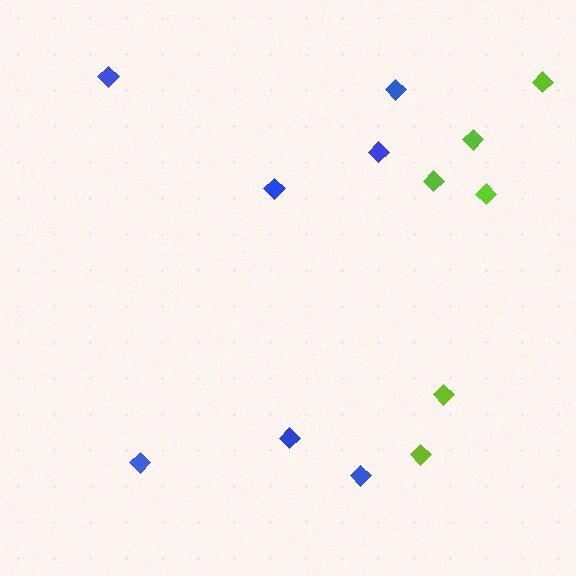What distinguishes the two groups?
There are 2 groups: one group of blue diamonds (7) and one group of lime diamonds (6).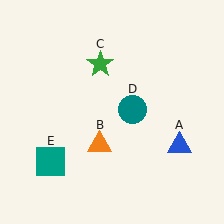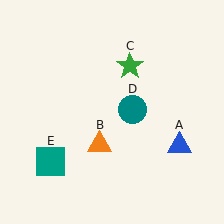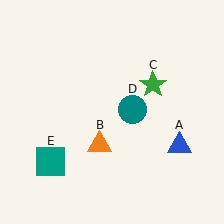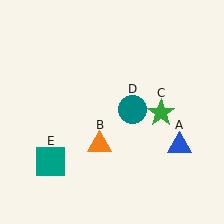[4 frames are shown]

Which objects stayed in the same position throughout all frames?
Blue triangle (object A) and orange triangle (object B) and teal circle (object D) and teal square (object E) remained stationary.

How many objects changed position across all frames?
1 object changed position: green star (object C).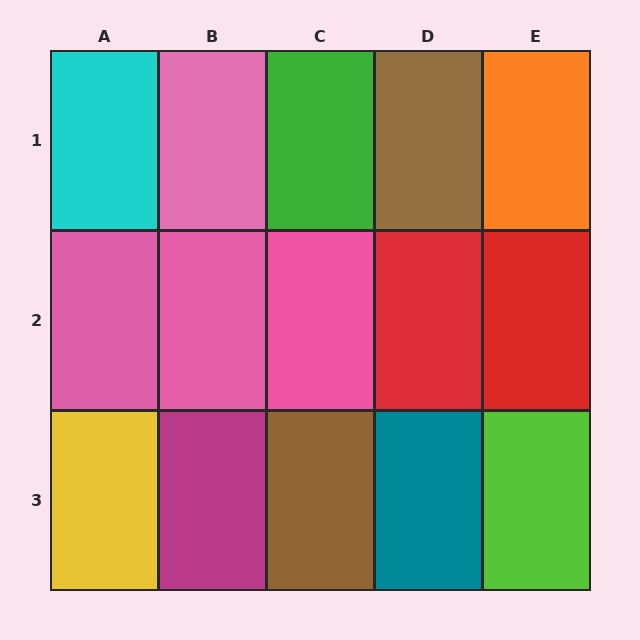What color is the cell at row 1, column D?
Brown.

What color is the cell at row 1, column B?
Pink.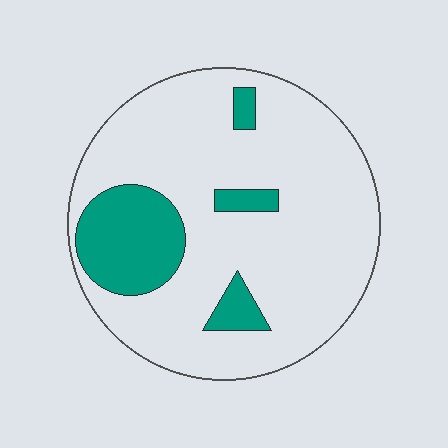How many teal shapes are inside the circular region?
4.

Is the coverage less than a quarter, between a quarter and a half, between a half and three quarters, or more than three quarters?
Less than a quarter.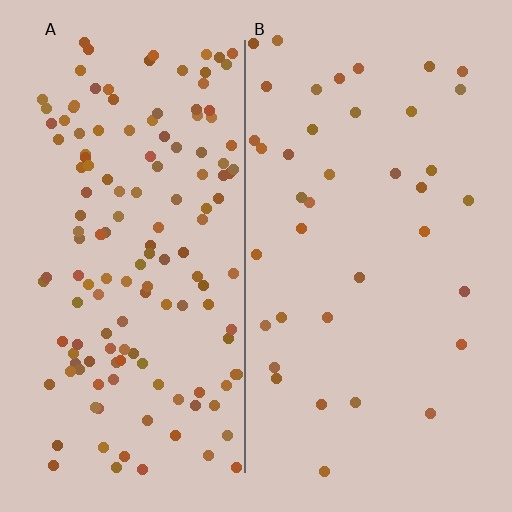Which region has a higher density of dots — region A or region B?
A (the left).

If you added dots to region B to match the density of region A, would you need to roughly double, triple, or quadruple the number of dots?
Approximately quadruple.